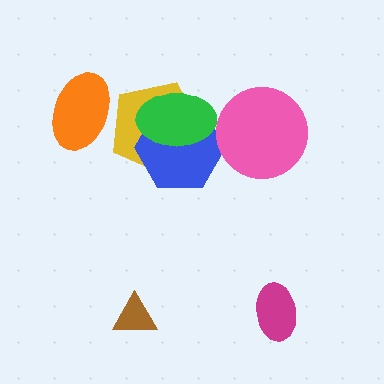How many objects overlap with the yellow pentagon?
3 objects overlap with the yellow pentagon.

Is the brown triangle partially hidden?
No, no other shape covers it.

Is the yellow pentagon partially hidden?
Yes, it is partially covered by another shape.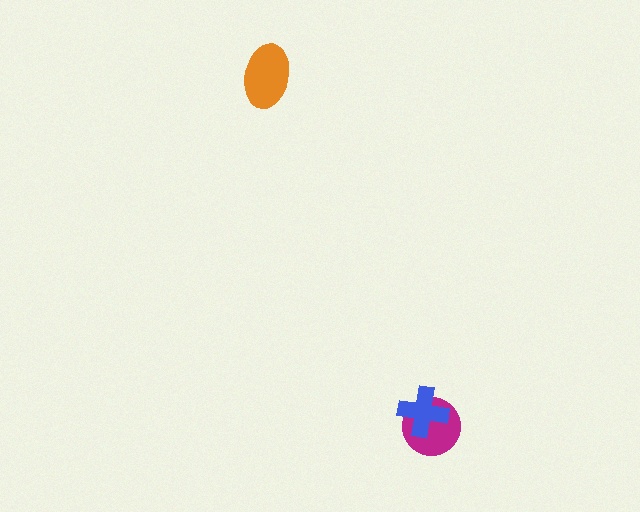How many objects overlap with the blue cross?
1 object overlaps with the blue cross.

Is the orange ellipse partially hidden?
No, no other shape covers it.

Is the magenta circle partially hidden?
Yes, it is partially covered by another shape.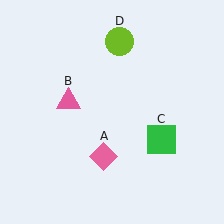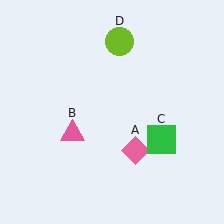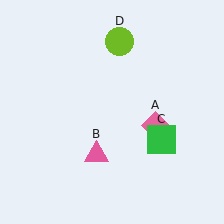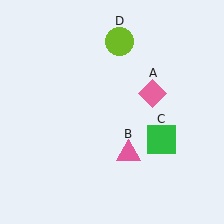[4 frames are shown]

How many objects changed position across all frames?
2 objects changed position: pink diamond (object A), pink triangle (object B).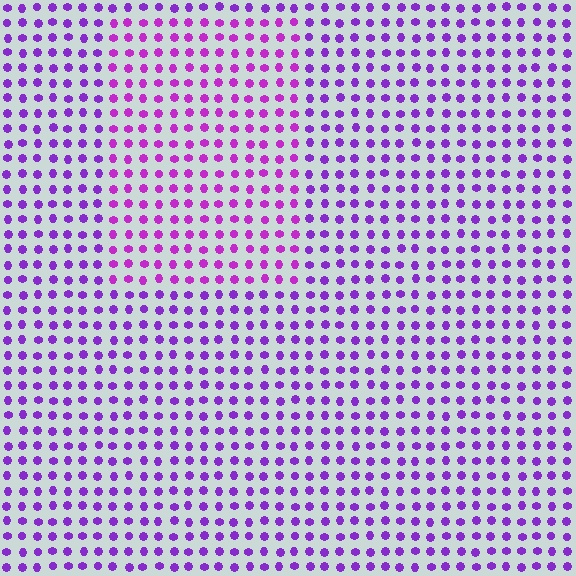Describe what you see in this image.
The image is filled with small purple elements in a uniform arrangement. A rectangle-shaped region is visible where the elements are tinted to a slightly different hue, forming a subtle color boundary.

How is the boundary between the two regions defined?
The boundary is defined purely by a slight shift in hue (about 22 degrees). Spacing, size, and orientation are identical on both sides.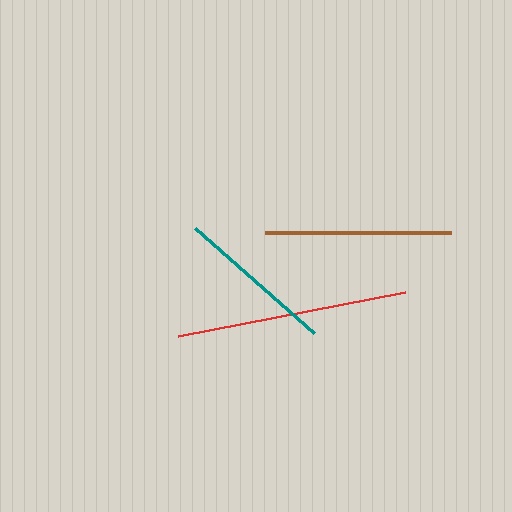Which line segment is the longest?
The red line is the longest at approximately 231 pixels.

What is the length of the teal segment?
The teal segment is approximately 159 pixels long.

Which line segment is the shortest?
The teal line is the shortest at approximately 159 pixels.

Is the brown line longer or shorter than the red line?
The red line is longer than the brown line.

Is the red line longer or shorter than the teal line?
The red line is longer than the teal line.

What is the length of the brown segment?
The brown segment is approximately 185 pixels long.